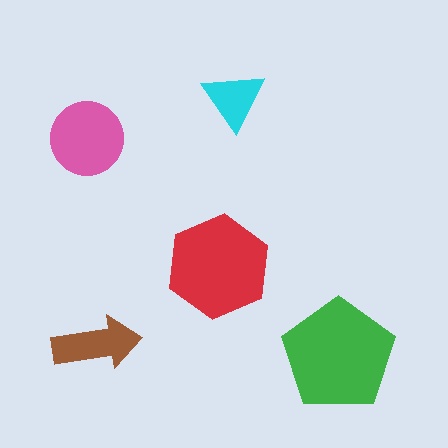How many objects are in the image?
There are 5 objects in the image.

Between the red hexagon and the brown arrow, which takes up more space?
The red hexagon.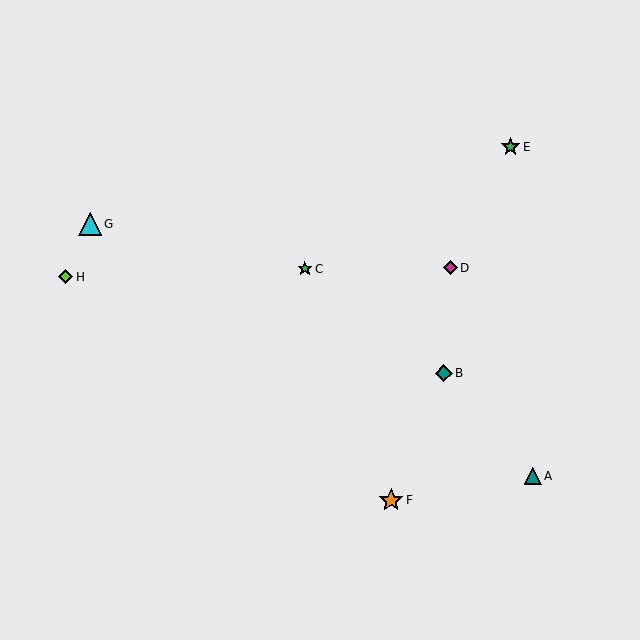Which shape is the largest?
The orange star (labeled F) is the largest.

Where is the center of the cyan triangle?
The center of the cyan triangle is at (90, 224).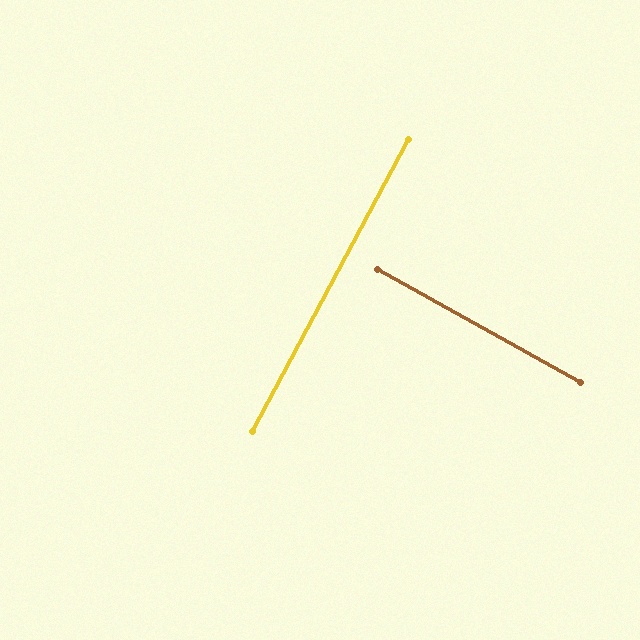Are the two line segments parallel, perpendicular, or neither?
Perpendicular — they meet at approximately 89°.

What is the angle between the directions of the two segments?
Approximately 89 degrees.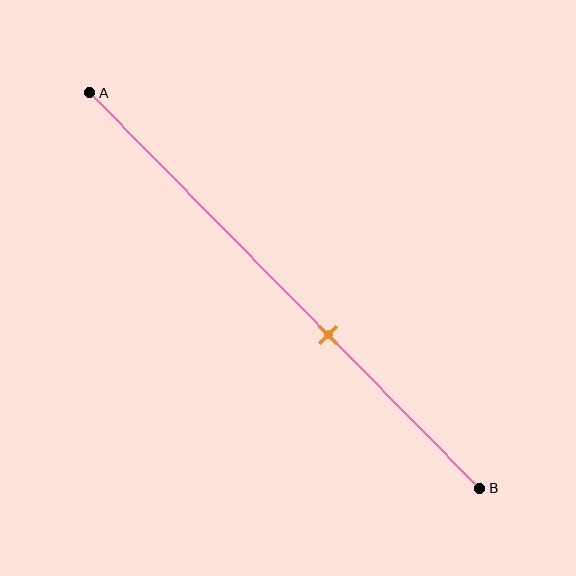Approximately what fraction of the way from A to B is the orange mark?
The orange mark is approximately 60% of the way from A to B.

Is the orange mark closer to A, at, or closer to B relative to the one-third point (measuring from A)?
The orange mark is closer to point B than the one-third point of segment AB.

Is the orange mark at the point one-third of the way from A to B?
No, the mark is at about 60% from A, not at the 33% one-third point.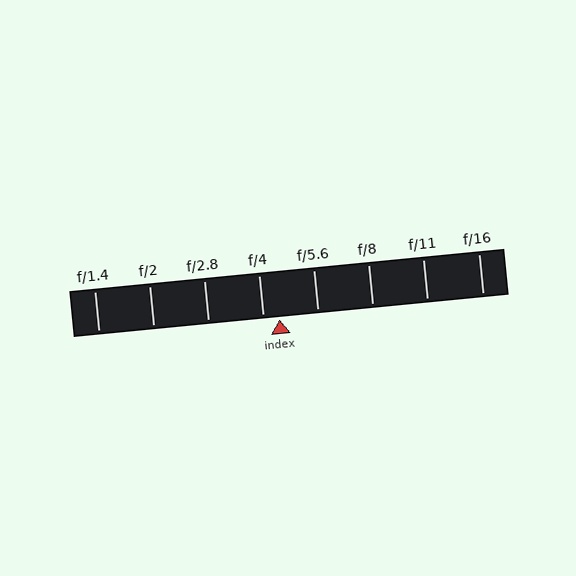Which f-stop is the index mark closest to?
The index mark is closest to f/4.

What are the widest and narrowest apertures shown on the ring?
The widest aperture shown is f/1.4 and the narrowest is f/16.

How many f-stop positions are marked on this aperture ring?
There are 8 f-stop positions marked.